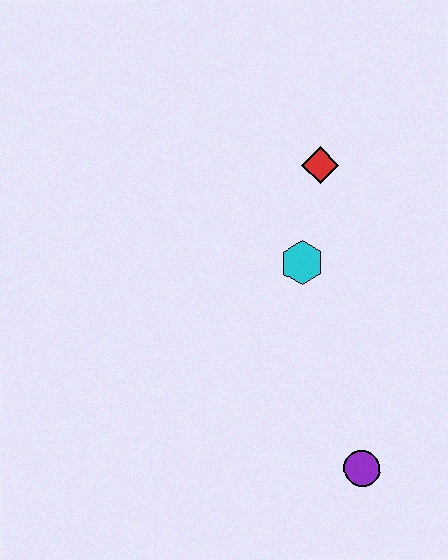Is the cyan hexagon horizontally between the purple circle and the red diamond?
No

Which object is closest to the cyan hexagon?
The red diamond is closest to the cyan hexagon.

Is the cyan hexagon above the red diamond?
No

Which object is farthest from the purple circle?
The red diamond is farthest from the purple circle.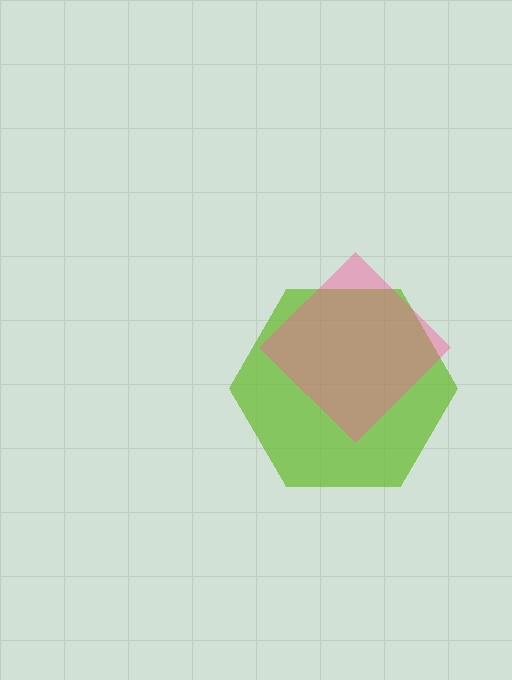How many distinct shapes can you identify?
There are 2 distinct shapes: a lime hexagon, a pink diamond.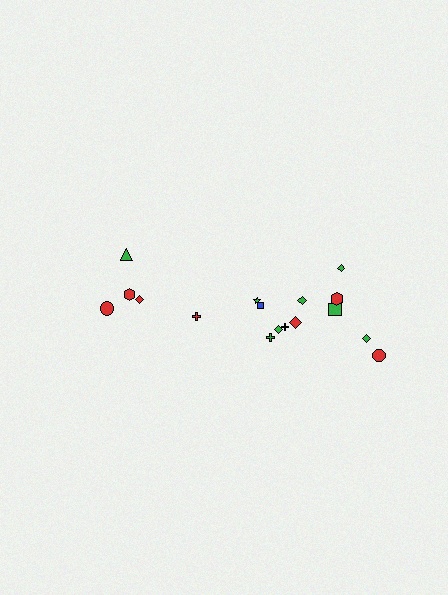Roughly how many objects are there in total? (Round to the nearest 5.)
Roughly 15 objects in total.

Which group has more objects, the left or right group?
The right group.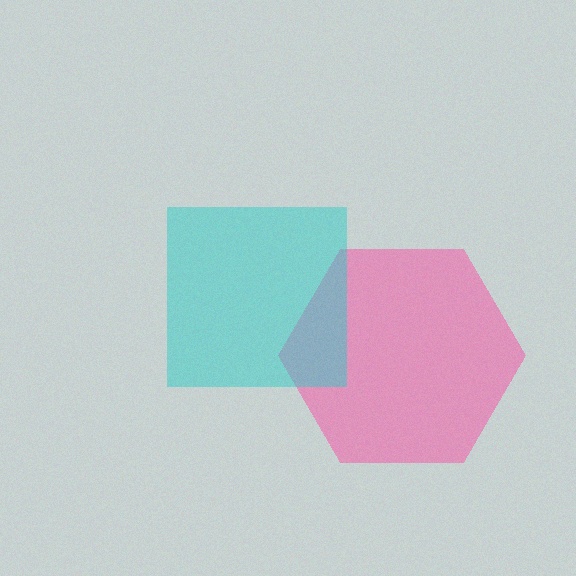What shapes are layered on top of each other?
The layered shapes are: a pink hexagon, a cyan square.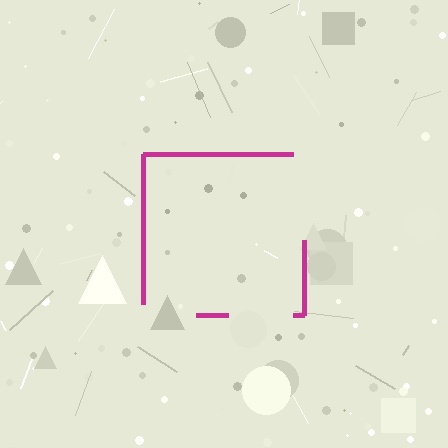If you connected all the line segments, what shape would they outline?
They would outline a square.